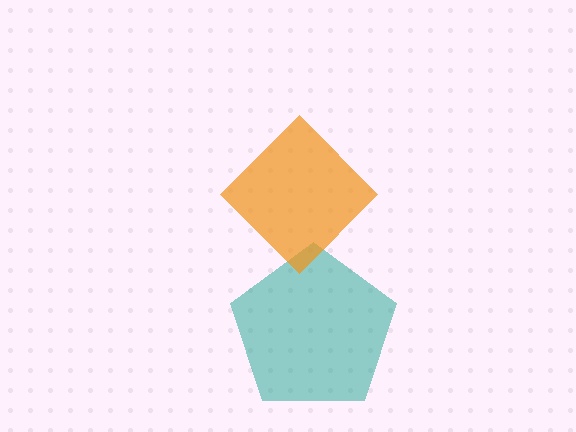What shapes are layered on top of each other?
The layered shapes are: a teal pentagon, an orange diamond.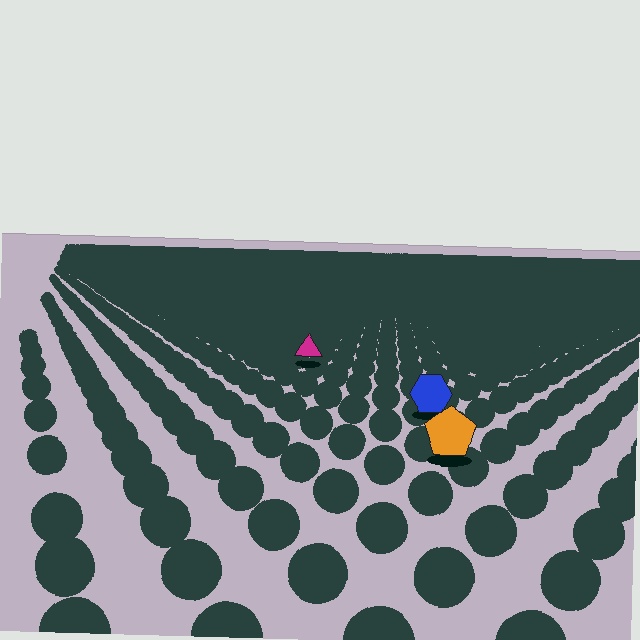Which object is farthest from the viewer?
The magenta triangle is farthest from the viewer. It appears smaller and the ground texture around it is denser.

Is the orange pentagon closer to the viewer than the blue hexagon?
Yes. The orange pentagon is closer — you can tell from the texture gradient: the ground texture is coarser near it.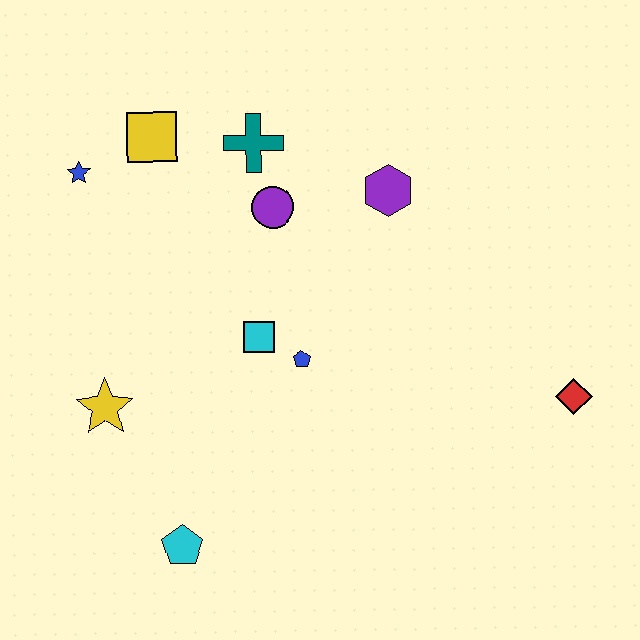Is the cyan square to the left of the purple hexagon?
Yes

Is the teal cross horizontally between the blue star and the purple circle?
Yes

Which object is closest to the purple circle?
The teal cross is closest to the purple circle.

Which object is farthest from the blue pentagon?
The blue star is farthest from the blue pentagon.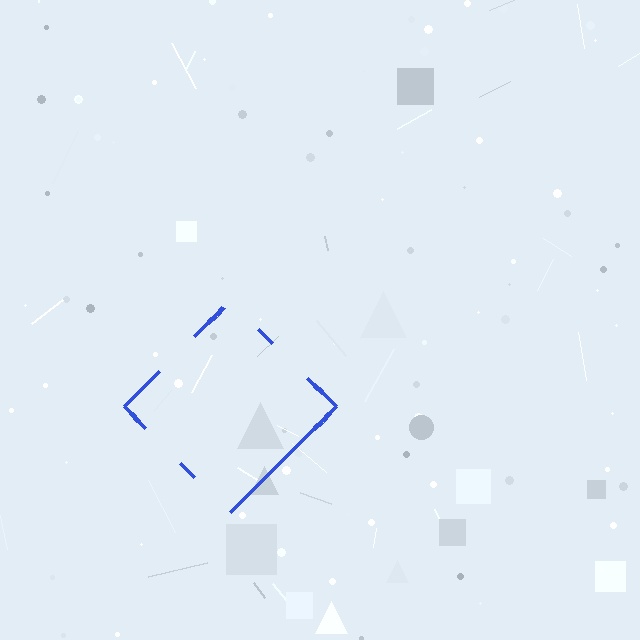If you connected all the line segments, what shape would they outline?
They would outline a diamond.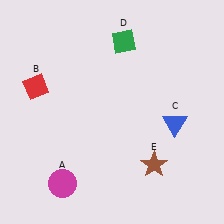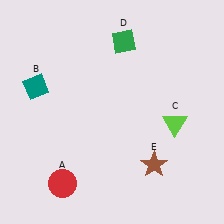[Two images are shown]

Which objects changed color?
A changed from magenta to red. B changed from red to teal. C changed from blue to lime.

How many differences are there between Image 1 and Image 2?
There are 3 differences between the two images.